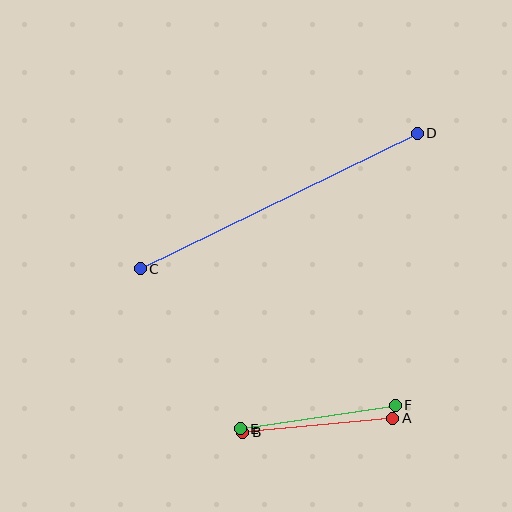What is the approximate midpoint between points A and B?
The midpoint is at approximately (318, 425) pixels.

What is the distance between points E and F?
The distance is approximately 156 pixels.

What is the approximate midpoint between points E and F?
The midpoint is at approximately (318, 417) pixels.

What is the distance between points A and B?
The distance is approximately 151 pixels.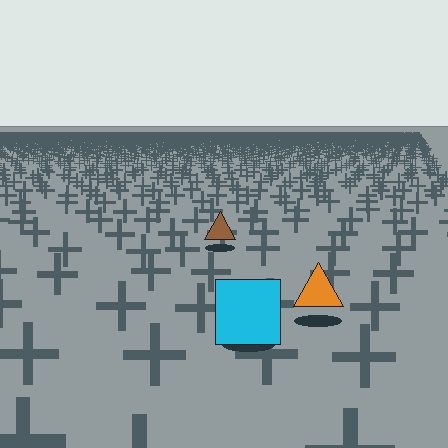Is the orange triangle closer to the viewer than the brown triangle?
Yes. The orange triangle is closer — you can tell from the texture gradient: the ground texture is coarser near it.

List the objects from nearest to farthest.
From nearest to farthest: the cyan square, the orange triangle, the brown triangle.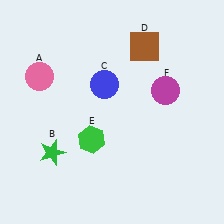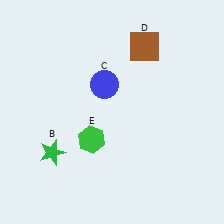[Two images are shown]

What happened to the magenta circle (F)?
The magenta circle (F) was removed in Image 2. It was in the top-right area of Image 1.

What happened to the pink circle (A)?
The pink circle (A) was removed in Image 2. It was in the top-left area of Image 1.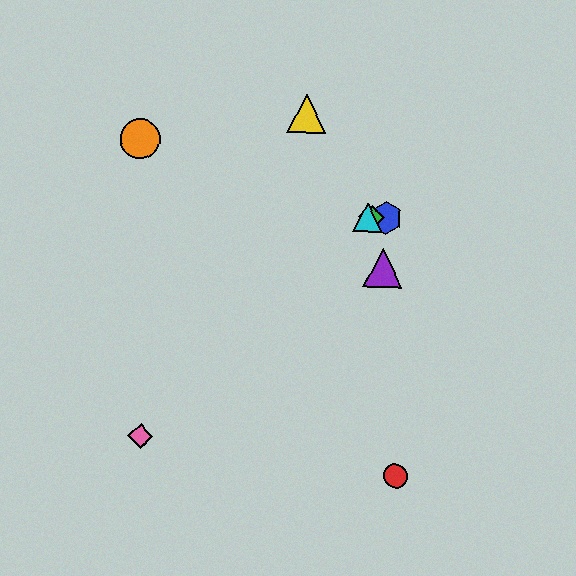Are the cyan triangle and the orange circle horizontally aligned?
No, the cyan triangle is at y≈217 and the orange circle is at y≈138.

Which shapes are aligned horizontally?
The blue hexagon, the green diamond, the cyan triangle are aligned horizontally.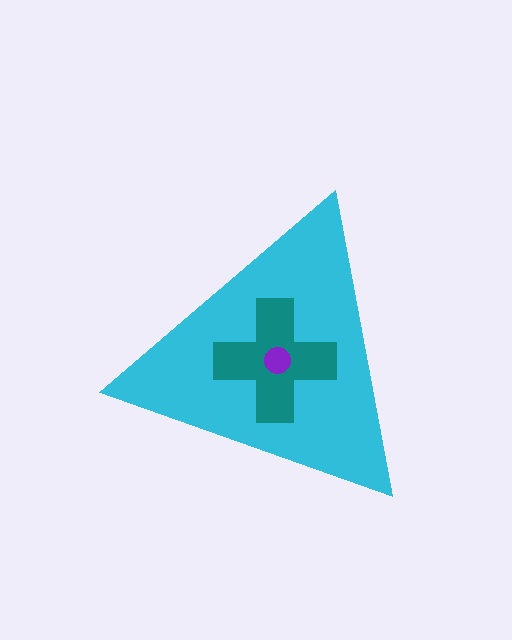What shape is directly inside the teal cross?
The purple circle.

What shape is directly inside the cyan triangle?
The teal cross.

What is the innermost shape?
The purple circle.